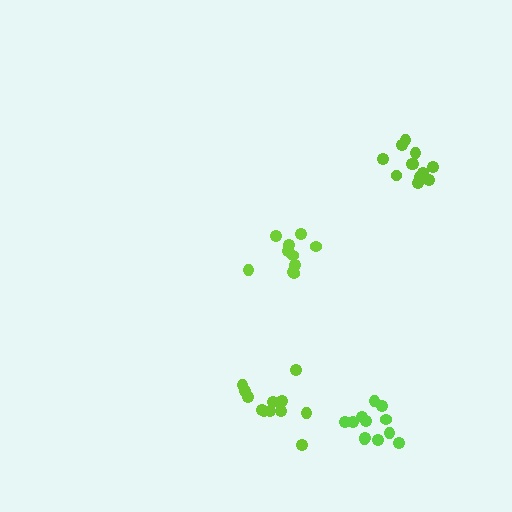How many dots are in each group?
Group 1: 12 dots, Group 2: 10 dots, Group 3: 12 dots, Group 4: 12 dots (46 total).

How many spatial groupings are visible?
There are 4 spatial groupings.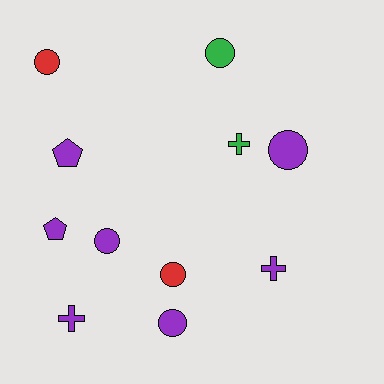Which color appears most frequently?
Purple, with 7 objects.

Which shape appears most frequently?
Circle, with 6 objects.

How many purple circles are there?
There are 3 purple circles.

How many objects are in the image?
There are 11 objects.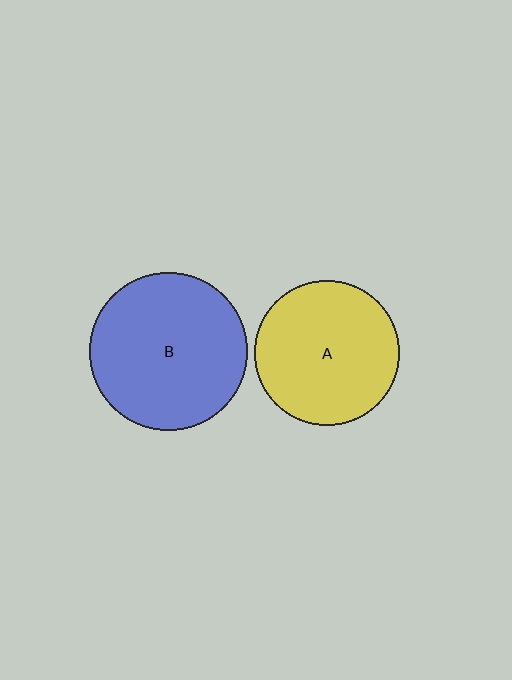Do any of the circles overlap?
No, none of the circles overlap.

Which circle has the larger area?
Circle B (blue).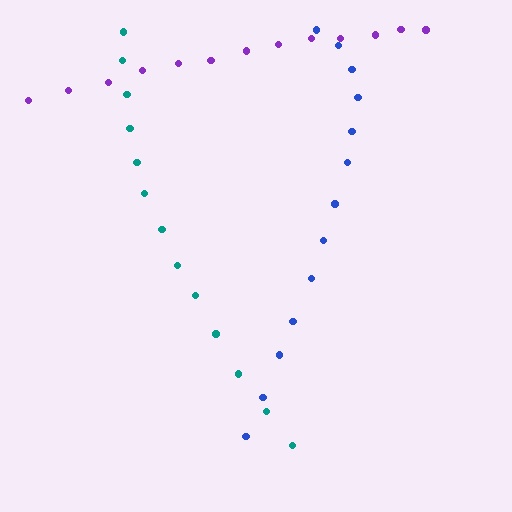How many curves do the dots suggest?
There are 3 distinct paths.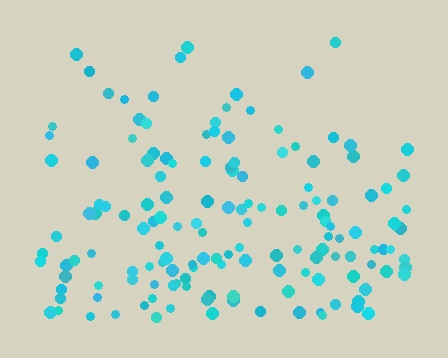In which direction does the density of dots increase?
From top to bottom, with the bottom side densest.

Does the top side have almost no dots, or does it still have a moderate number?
Still a moderate number, just noticeably fewer than the bottom.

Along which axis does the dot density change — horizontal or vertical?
Vertical.